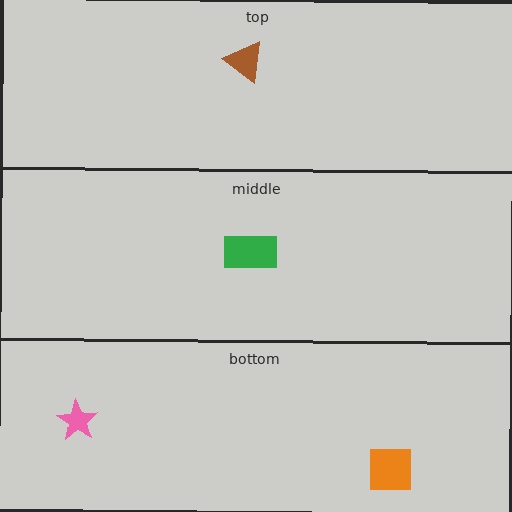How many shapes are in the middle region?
1.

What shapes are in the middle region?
The green rectangle.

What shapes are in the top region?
The brown triangle.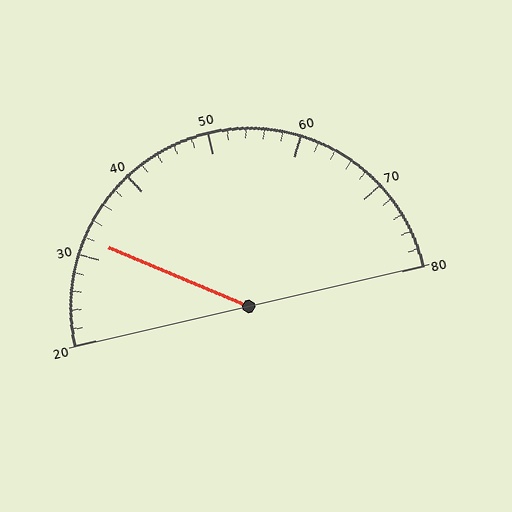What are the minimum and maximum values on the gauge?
The gauge ranges from 20 to 80.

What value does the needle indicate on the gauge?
The needle indicates approximately 32.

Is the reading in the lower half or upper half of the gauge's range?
The reading is in the lower half of the range (20 to 80).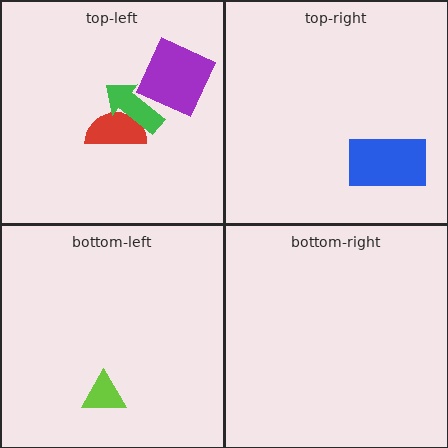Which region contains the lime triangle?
The bottom-left region.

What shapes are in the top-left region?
The red semicircle, the green arrow, the purple square.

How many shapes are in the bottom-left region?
1.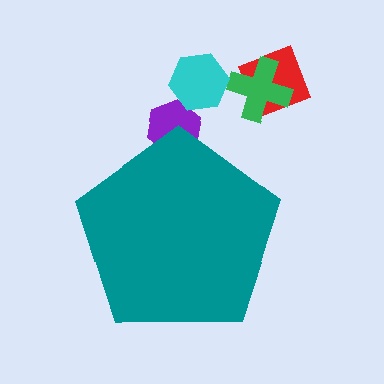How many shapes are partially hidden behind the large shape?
1 shape is partially hidden.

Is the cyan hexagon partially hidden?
No, the cyan hexagon is fully visible.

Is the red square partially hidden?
No, the red square is fully visible.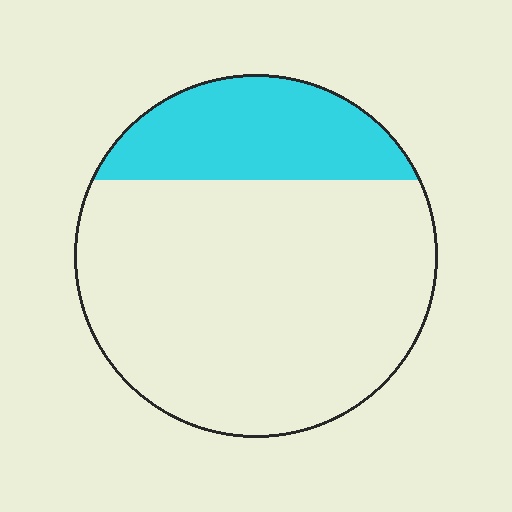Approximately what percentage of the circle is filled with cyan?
Approximately 25%.